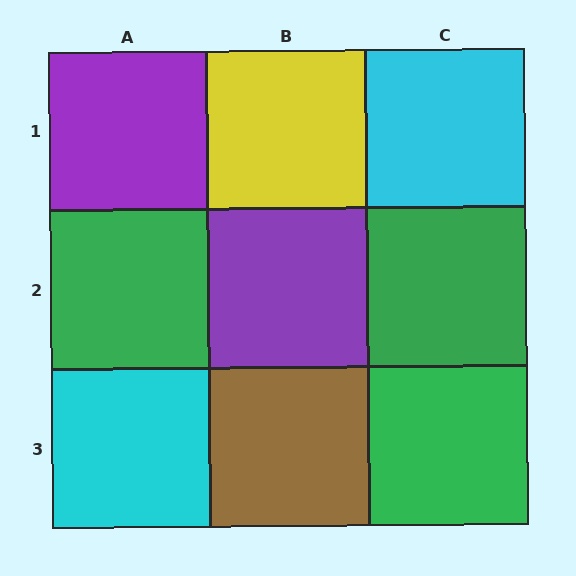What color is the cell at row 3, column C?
Green.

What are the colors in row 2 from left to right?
Green, purple, green.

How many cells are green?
3 cells are green.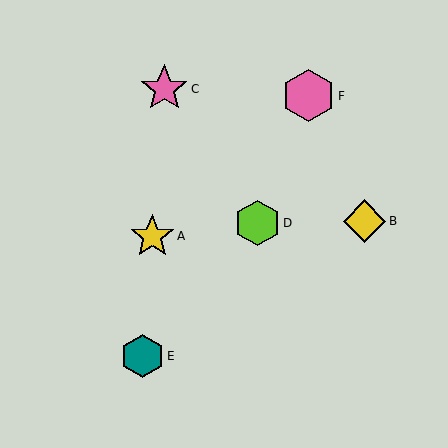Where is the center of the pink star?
The center of the pink star is at (164, 89).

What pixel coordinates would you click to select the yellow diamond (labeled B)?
Click at (365, 221) to select the yellow diamond B.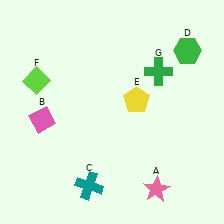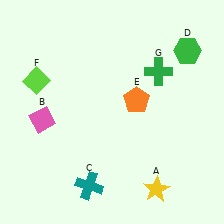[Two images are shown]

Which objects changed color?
A changed from pink to yellow. E changed from yellow to orange.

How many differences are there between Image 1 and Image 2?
There are 2 differences between the two images.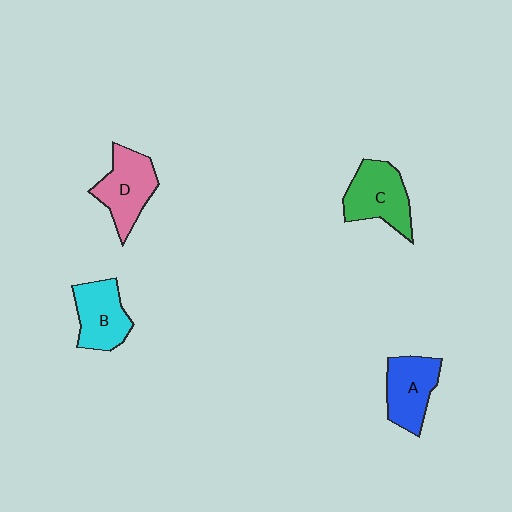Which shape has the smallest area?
Shape A (blue).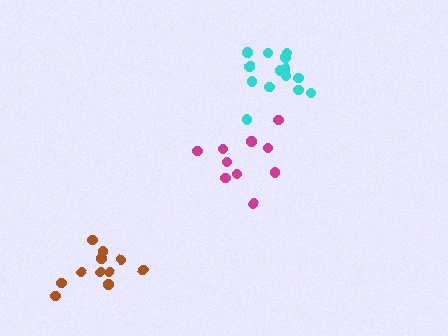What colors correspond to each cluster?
The clusters are colored: brown, cyan, magenta.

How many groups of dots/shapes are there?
There are 3 groups.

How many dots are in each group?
Group 1: 11 dots, Group 2: 15 dots, Group 3: 10 dots (36 total).